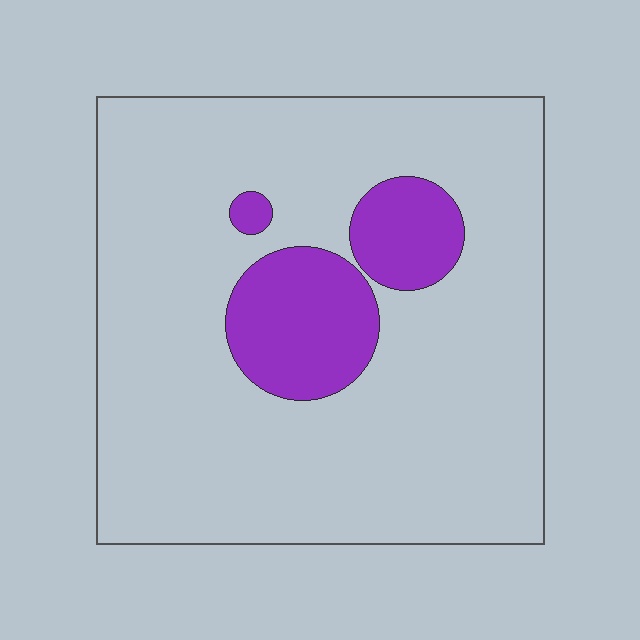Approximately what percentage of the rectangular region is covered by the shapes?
Approximately 15%.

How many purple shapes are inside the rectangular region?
3.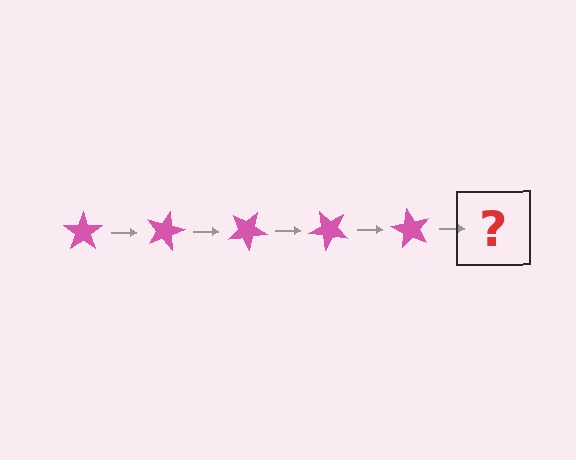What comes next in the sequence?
The next element should be a pink star rotated 75 degrees.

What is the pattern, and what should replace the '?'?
The pattern is that the star rotates 15 degrees each step. The '?' should be a pink star rotated 75 degrees.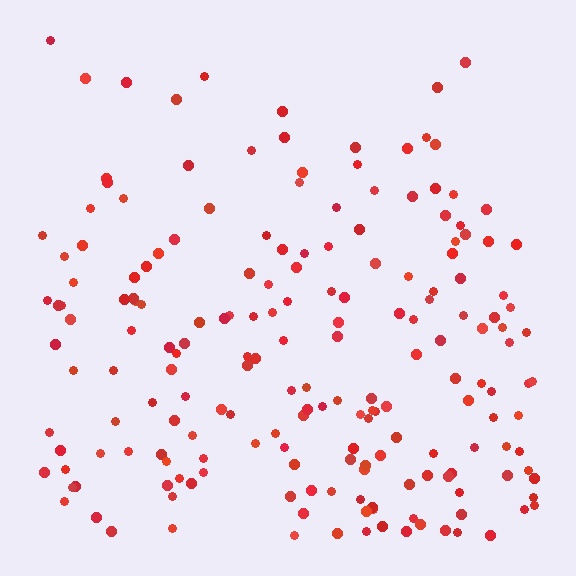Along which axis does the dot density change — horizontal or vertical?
Vertical.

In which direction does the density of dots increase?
From top to bottom, with the bottom side densest.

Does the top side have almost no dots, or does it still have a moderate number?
Still a moderate number, just noticeably fewer than the bottom.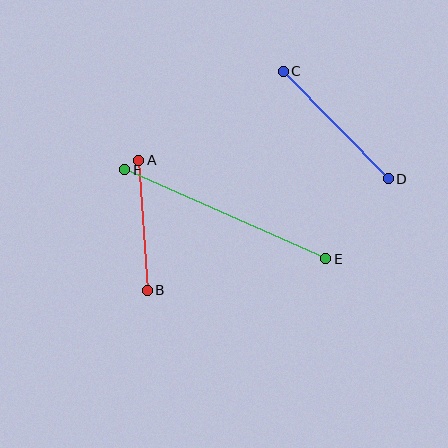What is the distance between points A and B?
The distance is approximately 130 pixels.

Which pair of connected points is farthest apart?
Points E and F are farthest apart.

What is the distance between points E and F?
The distance is approximately 220 pixels.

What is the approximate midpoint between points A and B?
The midpoint is at approximately (143, 225) pixels.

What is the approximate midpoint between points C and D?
The midpoint is at approximately (336, 125) pixels.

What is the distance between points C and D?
The distance is approximately 150 pixels.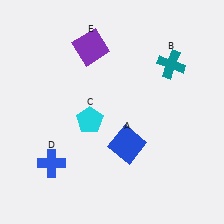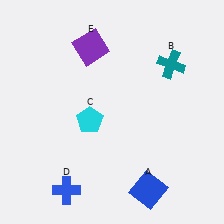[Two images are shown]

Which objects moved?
The objects that moved are: the blue square (A), the blue cross (D).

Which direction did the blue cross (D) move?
The blue cross (D) moved down.